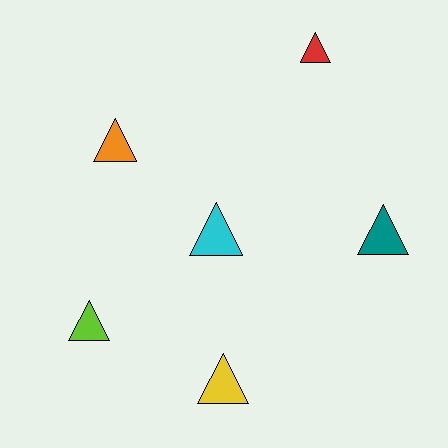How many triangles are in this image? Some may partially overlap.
There are 6 triangles.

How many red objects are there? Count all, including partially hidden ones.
There is 1 red object.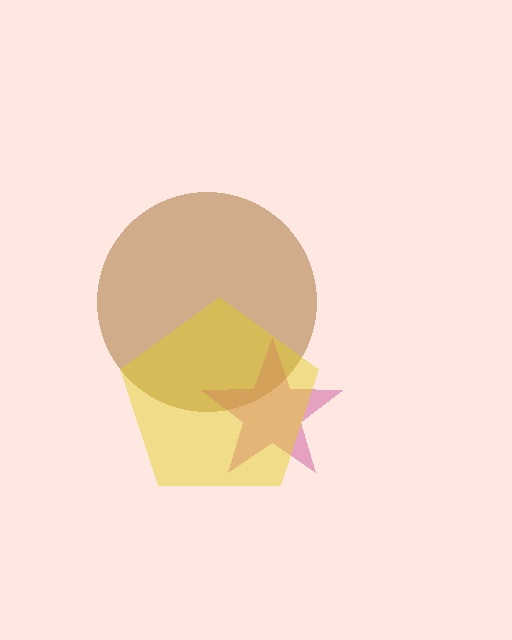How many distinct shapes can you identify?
There are 3 distinct shapes: a brown circle, a magenta star, a yellow pentagon.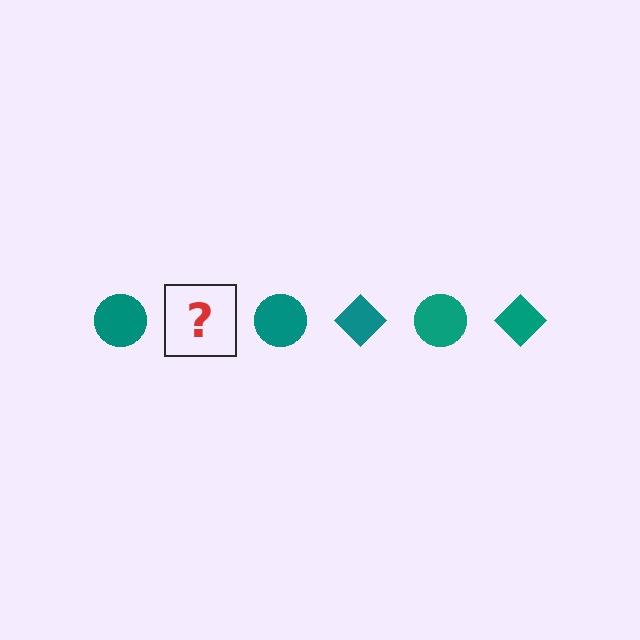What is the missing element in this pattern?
The missing element is a teal diamond.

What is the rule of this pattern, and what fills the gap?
The rule is that the pattern cycles through circle, diamond shapes in teal. The gap should be filled with a teal diamond.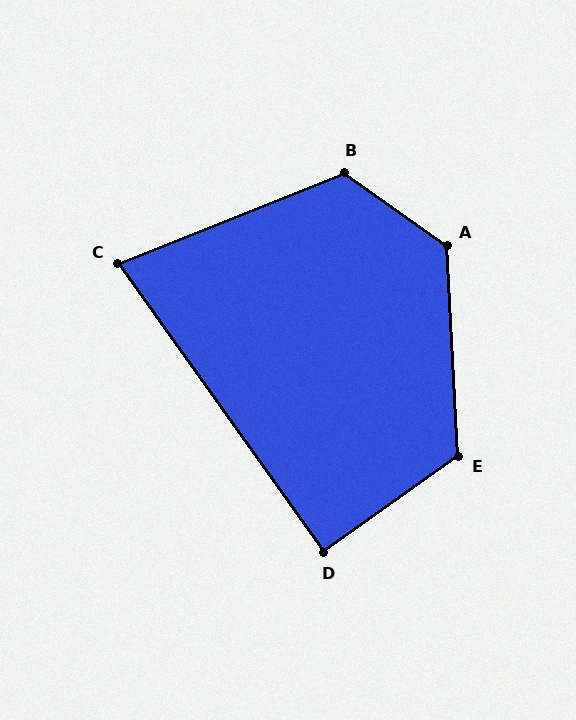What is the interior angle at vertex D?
Approximately 90 degrees (approximately right).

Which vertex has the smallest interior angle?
C, at approximately 76 degrees.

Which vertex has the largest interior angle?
A, at approximately 129 degrees.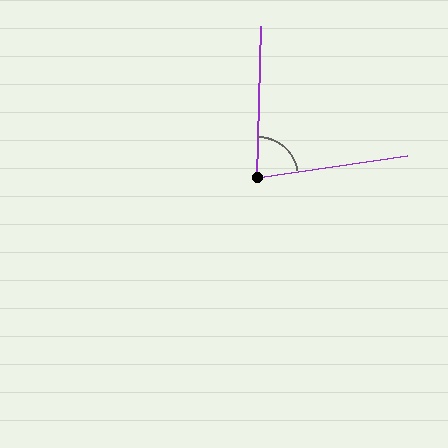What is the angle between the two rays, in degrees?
Approximately 80 degrees.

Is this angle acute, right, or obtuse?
It is acute.